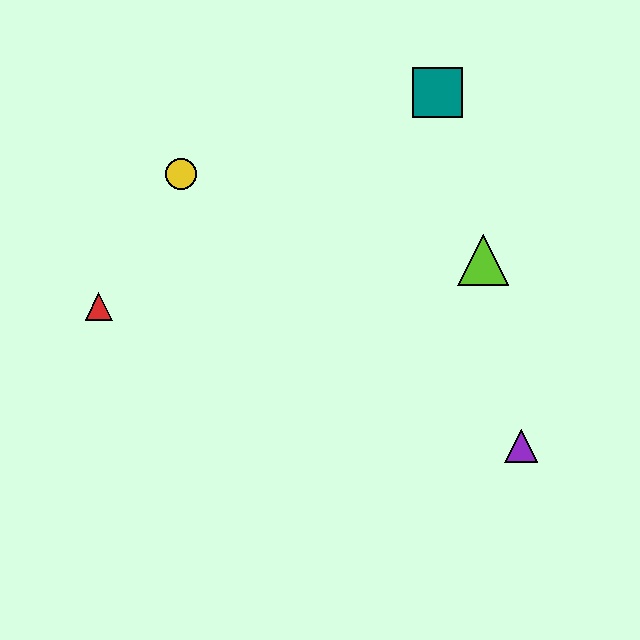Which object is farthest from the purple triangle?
The red triangle is farthest from the purple triangle.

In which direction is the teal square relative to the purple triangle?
The teal square is above the purple triangle.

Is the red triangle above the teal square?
No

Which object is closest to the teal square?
The lime triangle is closest to the teal square.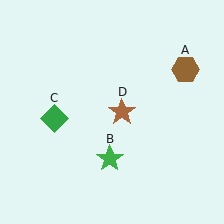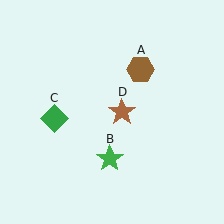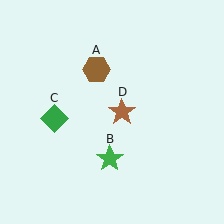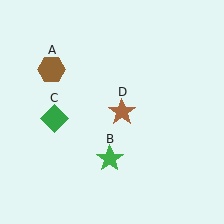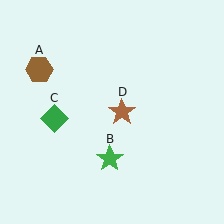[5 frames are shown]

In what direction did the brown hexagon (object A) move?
The brown hexagon (object A) moved left.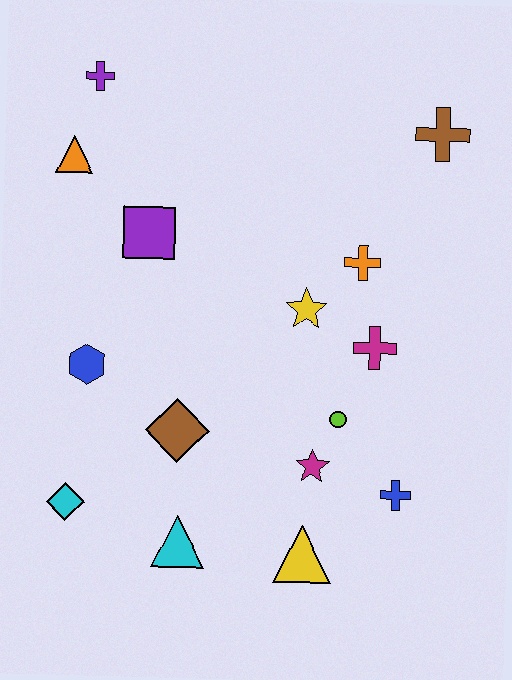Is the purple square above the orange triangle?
No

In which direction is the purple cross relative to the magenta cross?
The purple cross is to the left of the magenta cross.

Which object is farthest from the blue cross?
The purple cross is farthest from the blue cross.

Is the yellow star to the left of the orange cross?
Yes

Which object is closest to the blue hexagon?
The brown diamond is closest to the blue hexagon.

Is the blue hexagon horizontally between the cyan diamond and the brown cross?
Yes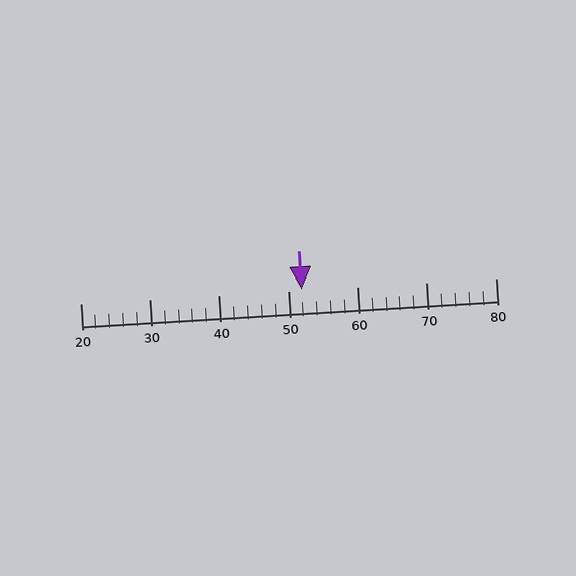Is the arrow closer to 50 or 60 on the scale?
The arrow is closer to 50.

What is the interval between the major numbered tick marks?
The major tick marks are spaced 10 units apart.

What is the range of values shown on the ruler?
The ruler shows values from 20 to 80.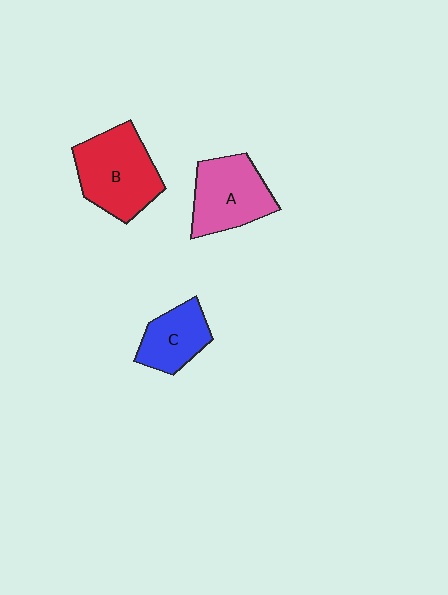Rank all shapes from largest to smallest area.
From largest to smallest: B (red), A (pink), C (blue).